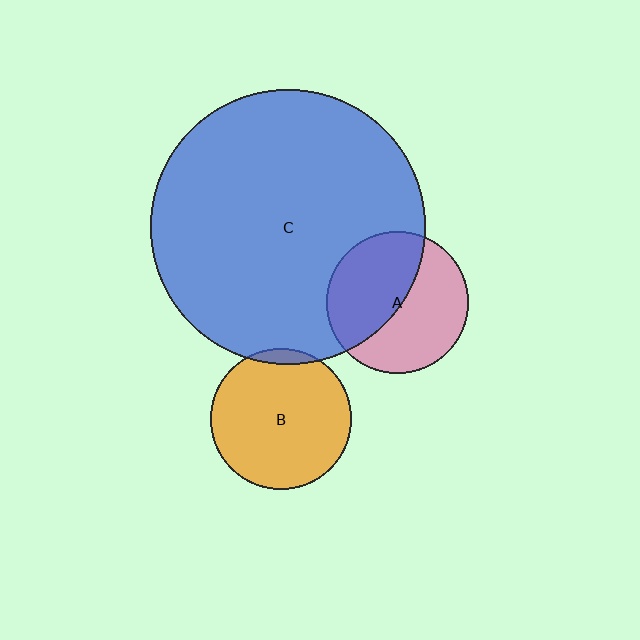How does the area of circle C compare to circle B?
Approximately 3.8 times.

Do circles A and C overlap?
Yes.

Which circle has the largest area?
Circle C (blue).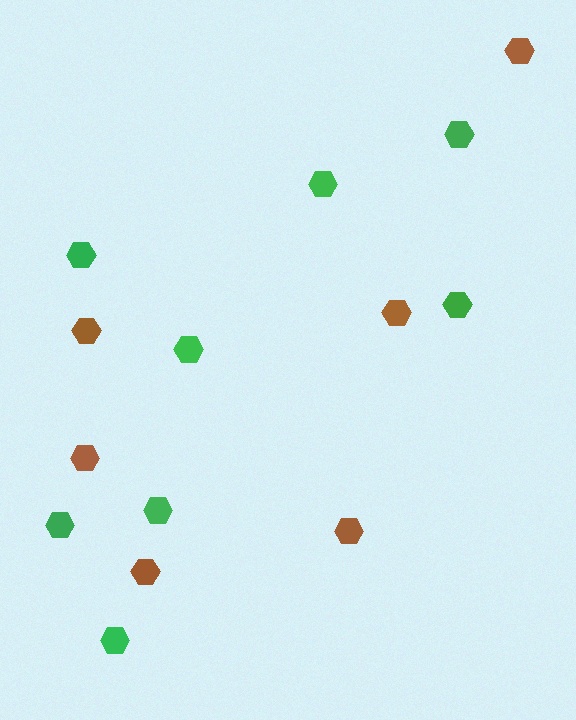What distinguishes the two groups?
There are 2 groups: one group of brown hexagons (6) and one group of green hexagons (8).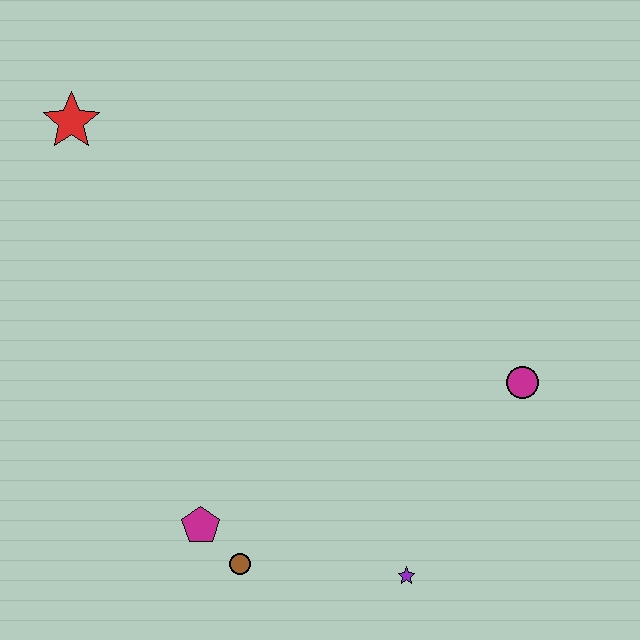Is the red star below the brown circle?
No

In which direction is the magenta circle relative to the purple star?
The magenta circle is above the purple star.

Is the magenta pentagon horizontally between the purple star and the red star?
Yes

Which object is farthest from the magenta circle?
The red star is farthest from the magenta circle.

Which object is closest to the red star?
The magenta pentagon is closest to the red star.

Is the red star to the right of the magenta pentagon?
No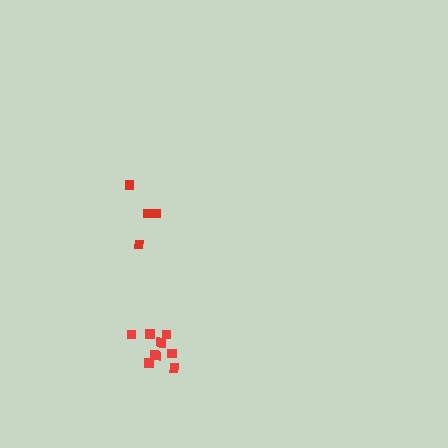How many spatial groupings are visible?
There are 2 spatial groupings.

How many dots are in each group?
Group 1: 10 dots, Group 2: 5 dots (15 total).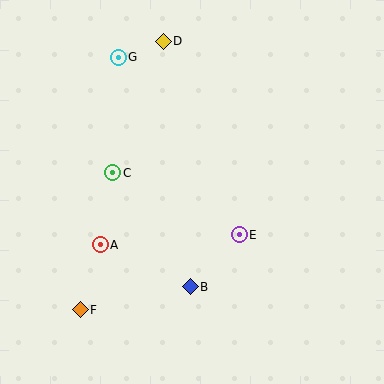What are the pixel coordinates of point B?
Point B is at (190, 287).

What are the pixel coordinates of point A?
Point A is at (100, 245).